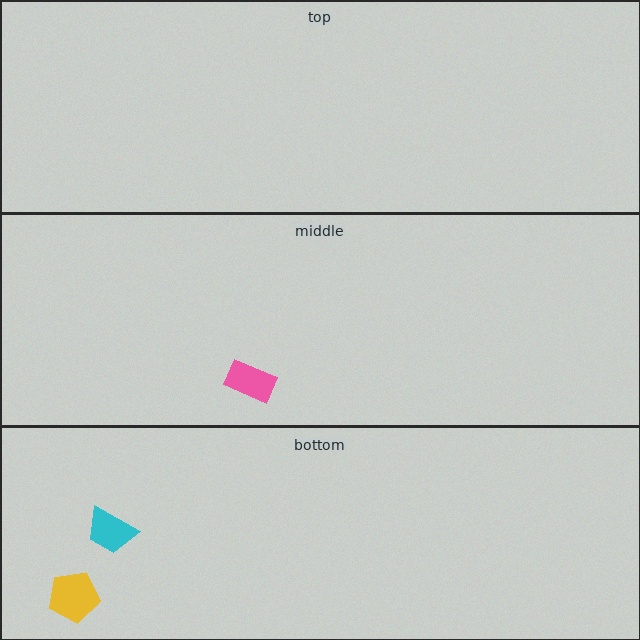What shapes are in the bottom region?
The yellow pentagon, the cyan trapezoid.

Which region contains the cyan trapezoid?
The bottom region.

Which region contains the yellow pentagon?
The bottom region.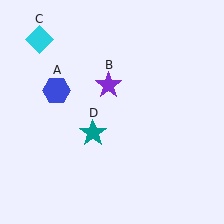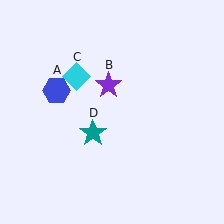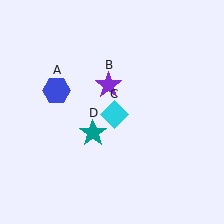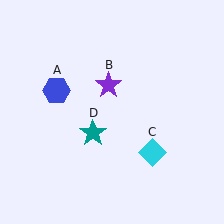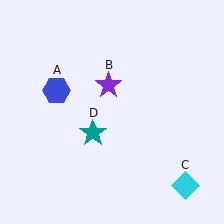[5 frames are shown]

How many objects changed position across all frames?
1 object changed position: cyan diamond (object C).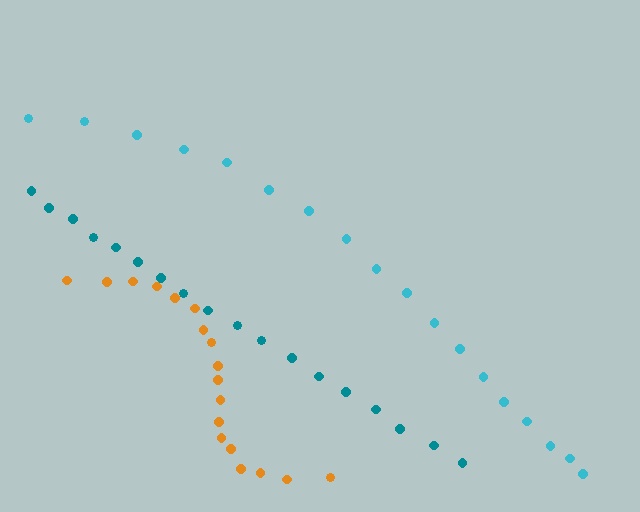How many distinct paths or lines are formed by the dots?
There are 3 distinct paths.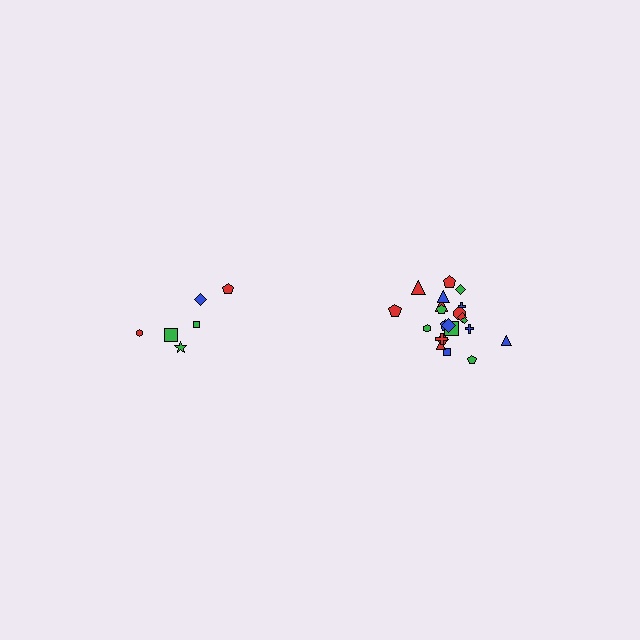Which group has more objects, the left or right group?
The right group.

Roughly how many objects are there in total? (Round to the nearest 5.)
Roughly 30 objects in total.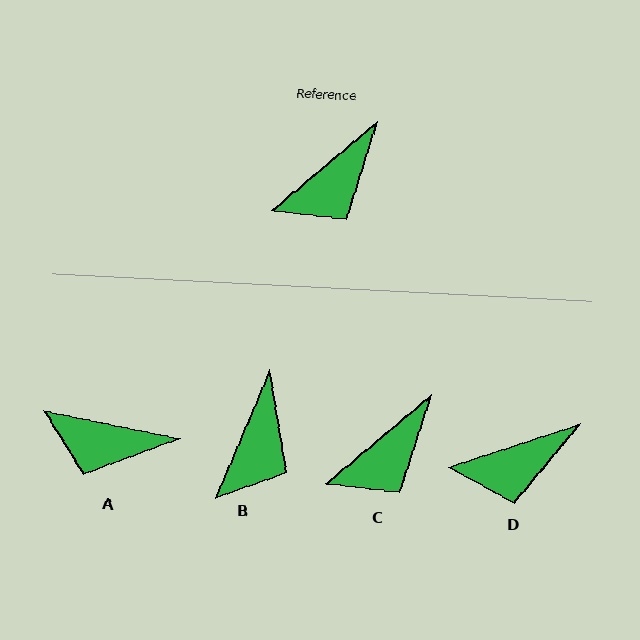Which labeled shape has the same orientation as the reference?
C.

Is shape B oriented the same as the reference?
No, it is off by about 27 degrees.